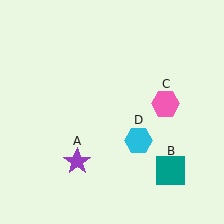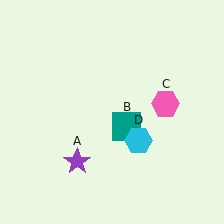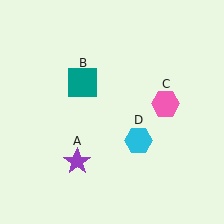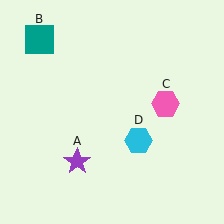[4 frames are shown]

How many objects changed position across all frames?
1 object changed position: teal square (object B).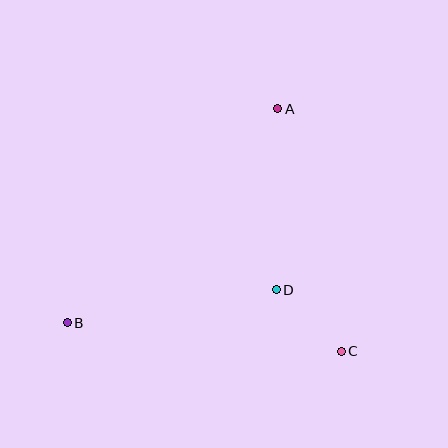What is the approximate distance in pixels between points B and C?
The distance between B and C is approximately 275 pixels.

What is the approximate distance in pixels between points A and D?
The distance between A and D is approximately 181 pixels.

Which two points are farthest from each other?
Points A and B are farthest from each other.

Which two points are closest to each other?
Points C and D are closest to each other.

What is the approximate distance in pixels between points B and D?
The distance between B and D is approximately 211 pixels.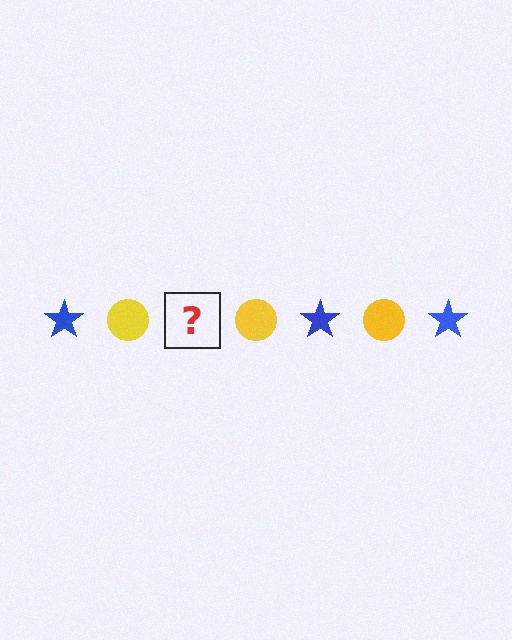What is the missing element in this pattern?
The missing element is a blue star.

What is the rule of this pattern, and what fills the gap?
The rule is that the pattern alternates between blue star and yellow circle. The gap should be filled with a blue star.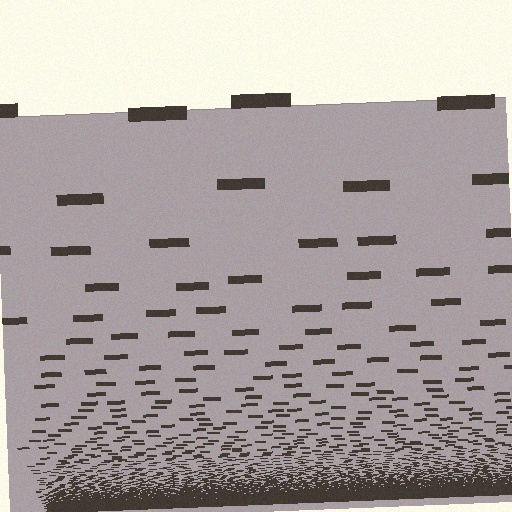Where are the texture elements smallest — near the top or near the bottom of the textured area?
Near the bottom.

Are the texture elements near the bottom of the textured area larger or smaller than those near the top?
Smaller. The gradient is inverted — elements near the bottom are smaller and denser.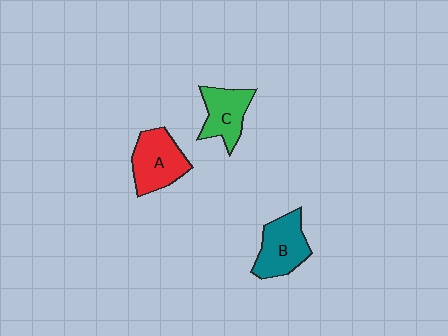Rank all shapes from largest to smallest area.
From largest to smallest: A (red), B (teal), C (green).